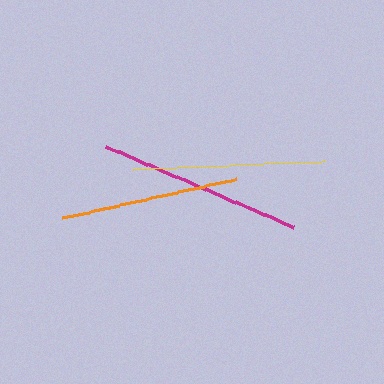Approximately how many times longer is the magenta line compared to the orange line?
The magenta line is approximately 1.1 times the length of the orange line.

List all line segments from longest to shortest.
From longest to shortest: magenta, yellow, orange.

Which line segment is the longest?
The magenta line is the longest at approximately 205 pixels.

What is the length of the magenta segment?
The magenta segment is approximately 205 pixels long.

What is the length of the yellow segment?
The yellow segment is approximately 190 pixels long.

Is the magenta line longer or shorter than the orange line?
The magenta line is longer than the orange line.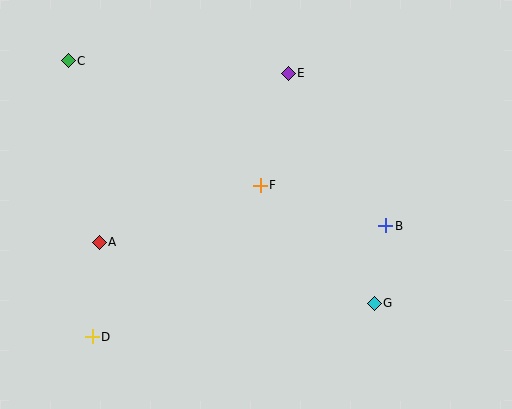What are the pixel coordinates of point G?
Point G is at (374, 303).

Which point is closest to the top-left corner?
Point C is closest to the top-left corner.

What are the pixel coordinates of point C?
Point C is at (68, 61).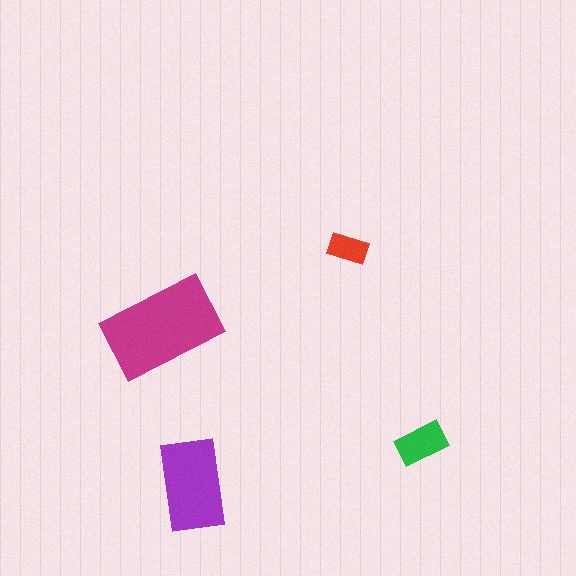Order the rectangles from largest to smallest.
the magenta one, the purple one, the green one, the red one.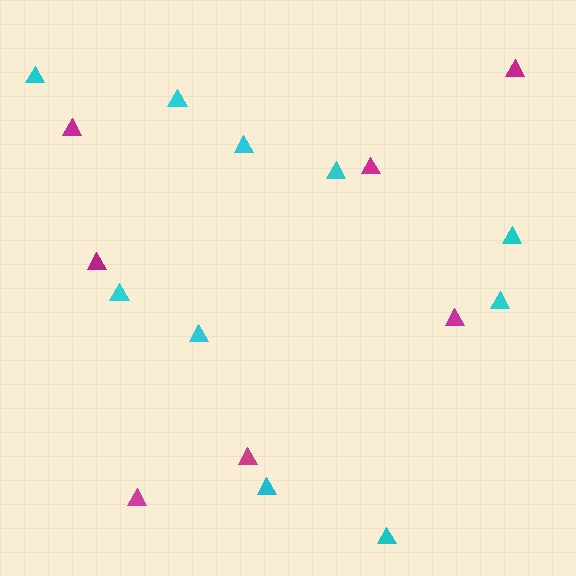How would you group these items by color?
There are 2 groups: one group of cyan triangles (10) and one group of magenta triangles (7).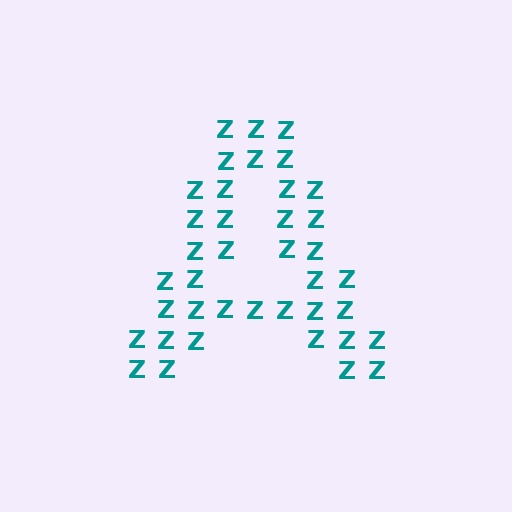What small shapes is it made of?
It is made of small letter Z's.